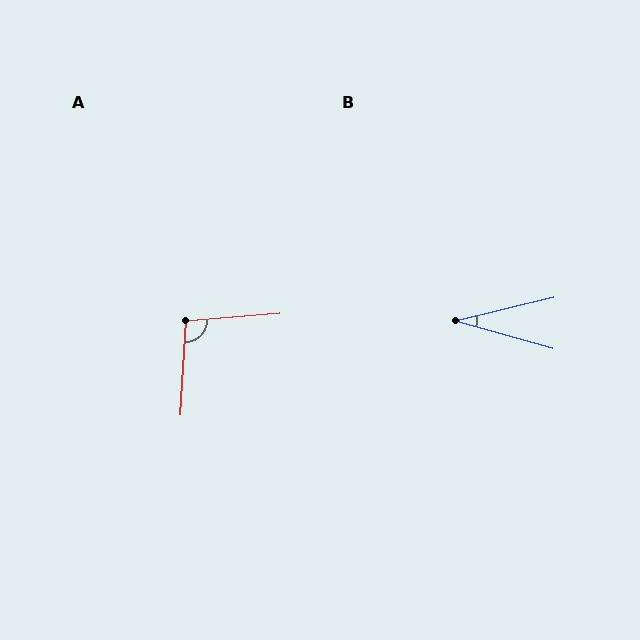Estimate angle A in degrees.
Approximately 98 degrees.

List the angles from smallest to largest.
B (29°), A (98°).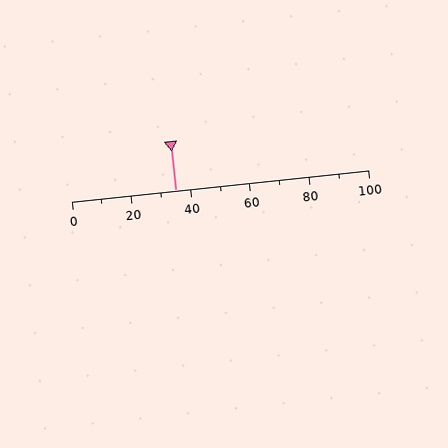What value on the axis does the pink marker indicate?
The marker indicates approximately 35.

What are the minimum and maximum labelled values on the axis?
The axis runs from 0 to 100.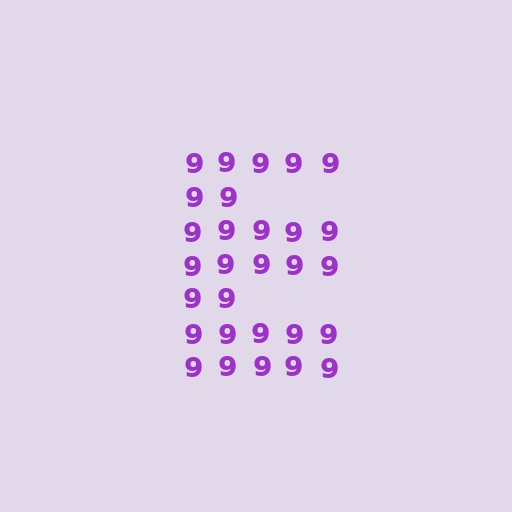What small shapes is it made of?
It is made of small digit 9's.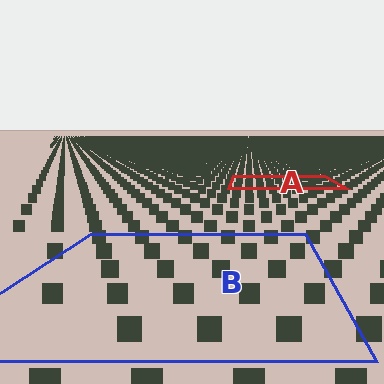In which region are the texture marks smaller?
The texture marks are smaller in region A, because it is farther away.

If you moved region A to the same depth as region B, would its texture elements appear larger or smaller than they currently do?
They would appear larger. At a closer depth, the same texture elements are projected at a bigger on-screen size.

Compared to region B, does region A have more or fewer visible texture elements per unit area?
Region A has more texture elements per unit area — they are packed more densely because it is farther away.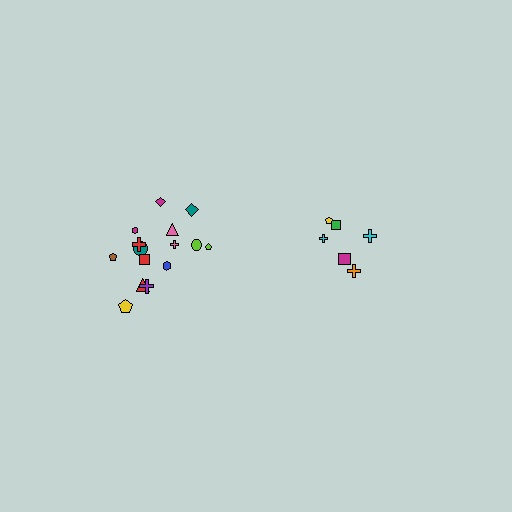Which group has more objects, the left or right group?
The left group.